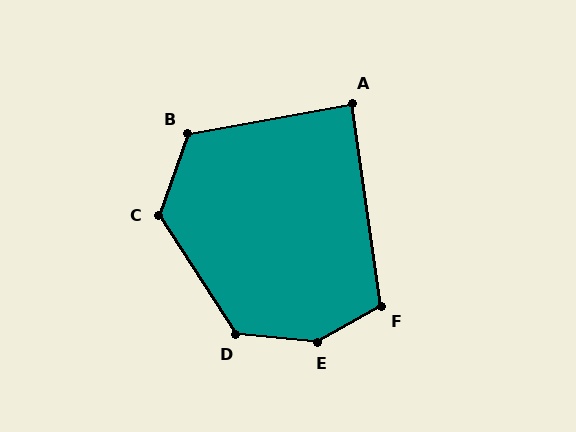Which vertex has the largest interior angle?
E, at approximately 145 degrees.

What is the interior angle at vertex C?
Approximately 127 degrees (obtuse).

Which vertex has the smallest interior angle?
A, at approximately 87 degrees.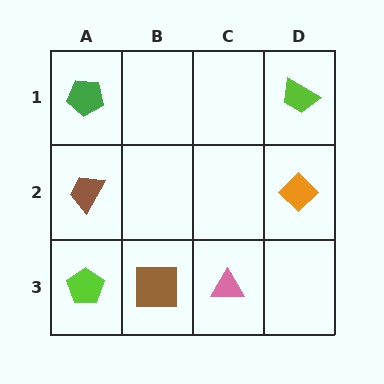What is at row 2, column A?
A brown trapezoid.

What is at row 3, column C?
A pink triangle.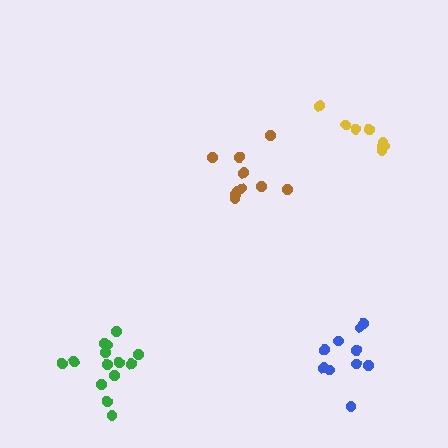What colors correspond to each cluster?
The clusters are colored: brown, blue, yellow, green.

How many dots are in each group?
Group 1: 10 dots, Group 2: 10 dots, Group 3: 8 dots, Group 4: 14 dots (42 total).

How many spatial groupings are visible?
There are 4 spatial groupings.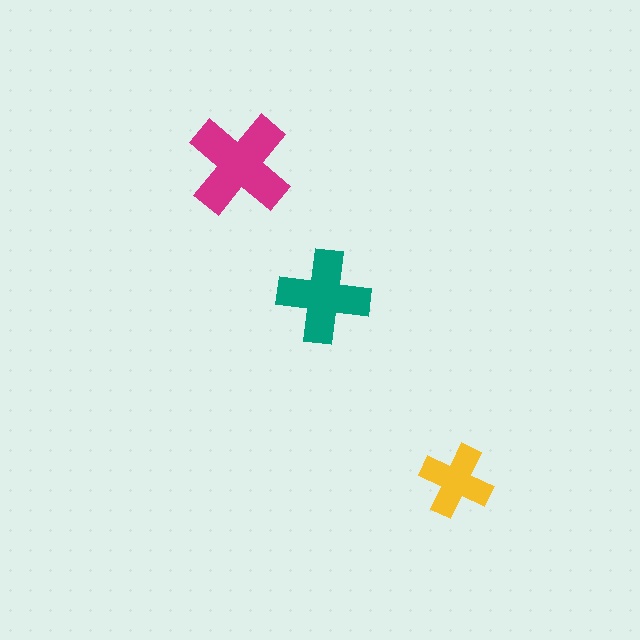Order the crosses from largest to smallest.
the magenta one, the teal one, the yellow one.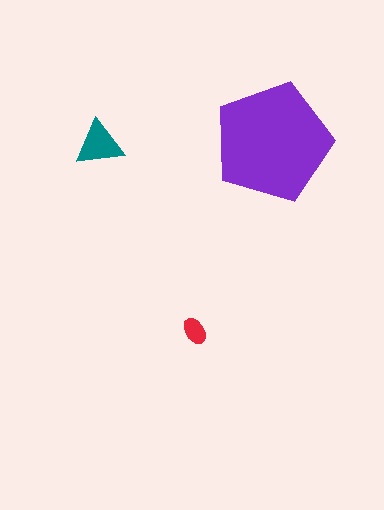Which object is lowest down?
The red ellipse is bottommost.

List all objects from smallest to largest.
The red ellipse, the teal triangle, the purple pentagon.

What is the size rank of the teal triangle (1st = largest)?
2nd.